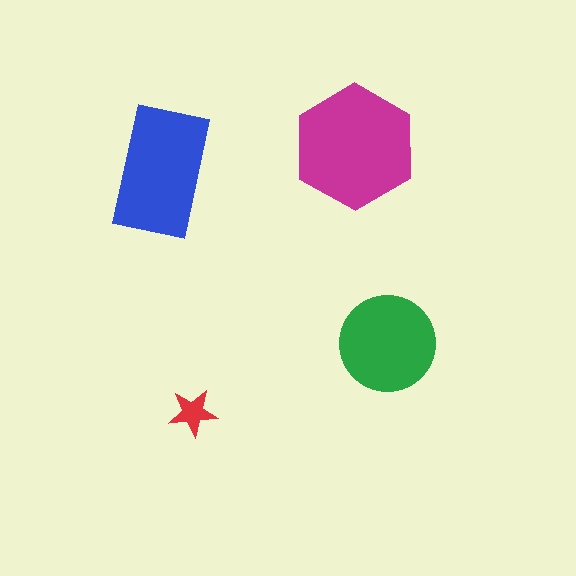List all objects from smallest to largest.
The red star, the green circle, the blue rectangle, the magenta hexagon.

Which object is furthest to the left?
The blue rectangle is leftmost.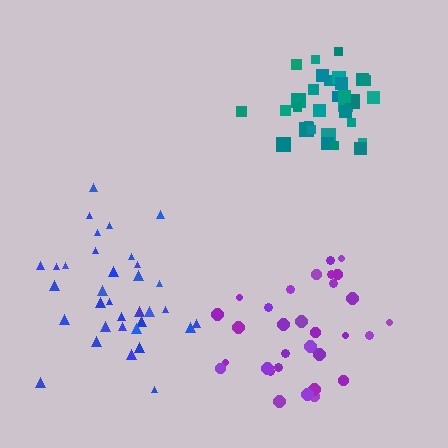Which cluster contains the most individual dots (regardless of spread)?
Blue (34).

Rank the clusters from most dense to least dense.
teal, blue, purple.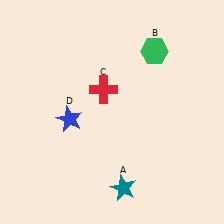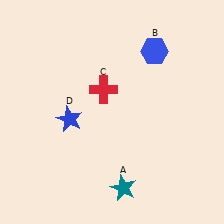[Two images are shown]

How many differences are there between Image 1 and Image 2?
There is 1 difference between the two images.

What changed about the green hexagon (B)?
In Image 1, B is green. In Image 2, it changed to blue.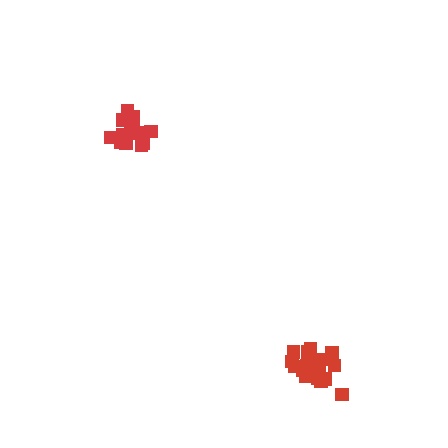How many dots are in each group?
Group 1: 19 dots, Group 2: 14 dots (33 total).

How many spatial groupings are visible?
There are 2 spatial groupings.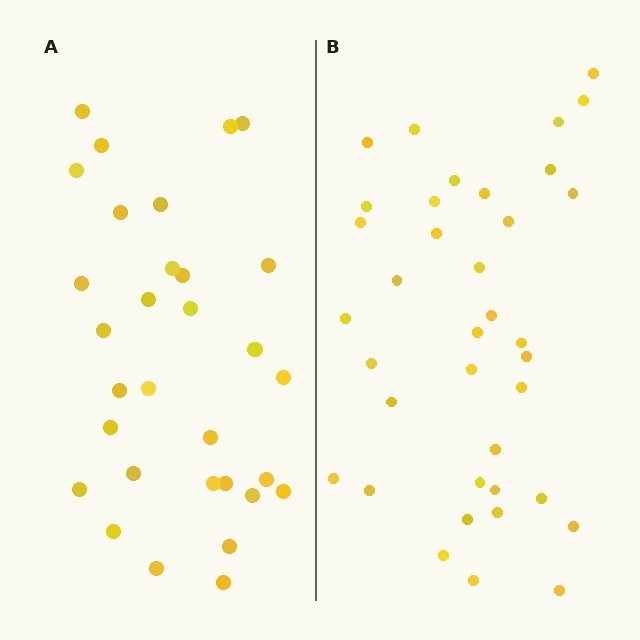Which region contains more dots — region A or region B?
Region B (the right region) has more dots.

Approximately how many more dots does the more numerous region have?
Region B has about 6 more dots than region A.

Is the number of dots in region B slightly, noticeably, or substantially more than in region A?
Region B has only slightly more — the two regions are fairly close. The ratio is roughly 1.2 to 1.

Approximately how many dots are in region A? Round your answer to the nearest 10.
About 30 dots. (The exact count is 31, which rounds to 30.)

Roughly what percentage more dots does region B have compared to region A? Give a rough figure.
About 20% more.